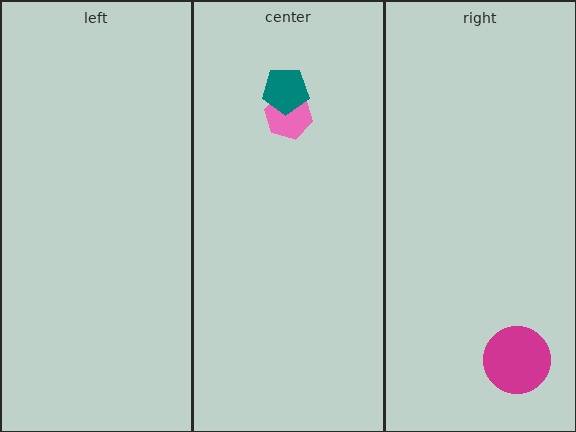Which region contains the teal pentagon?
The center region.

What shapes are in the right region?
The magenta circle.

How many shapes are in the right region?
1.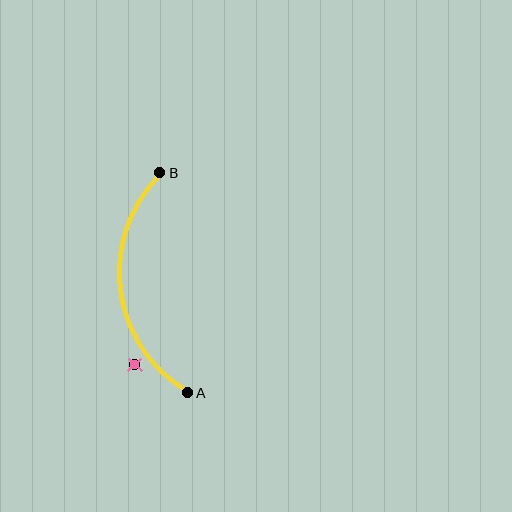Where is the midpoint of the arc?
The arc midpoint is the point on the curve farthest from the straight line joining A and B. It sits to the left of that line.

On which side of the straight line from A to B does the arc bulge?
The arc bulges to the left of the straight line connecting A and B.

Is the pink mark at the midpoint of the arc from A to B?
No — the pink mark does not lie on the arc at all. It sits slightly outside the curve.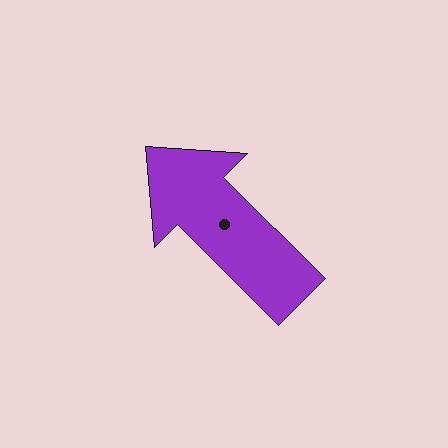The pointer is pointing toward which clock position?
Roughly 10 o'clock.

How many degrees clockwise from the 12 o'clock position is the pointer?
Approximately 315 degrees.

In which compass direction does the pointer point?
Northwest.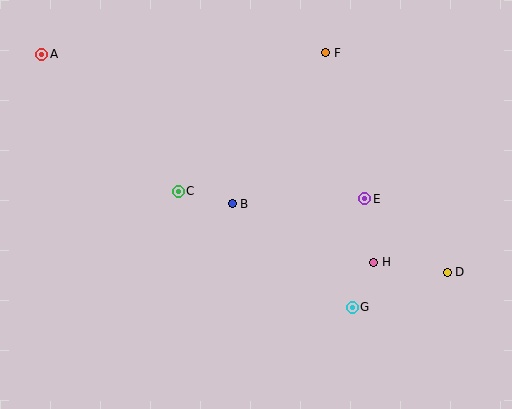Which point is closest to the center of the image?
Point B at (232, 204) is closest to the center.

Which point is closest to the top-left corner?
Point A is closest to the top-left corner.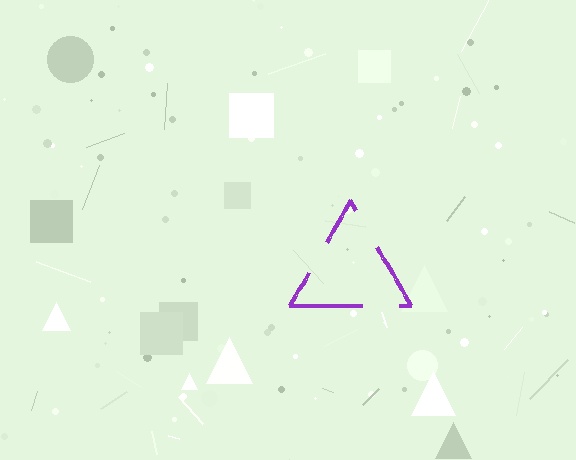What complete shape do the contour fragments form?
The contour fragments form a triangle.